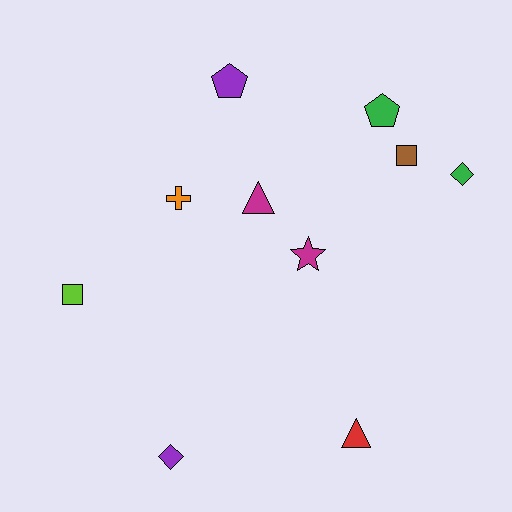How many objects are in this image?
There are 10 objects.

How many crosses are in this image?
There is 1 cross.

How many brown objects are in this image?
There is 1 brown object.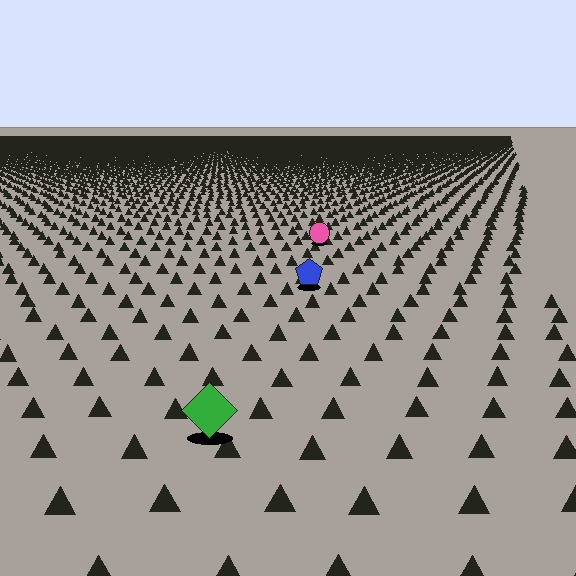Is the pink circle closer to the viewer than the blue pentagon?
No. The blue pentagon is closer — you can tell from the texture gradient: the ground texture is coarser near it.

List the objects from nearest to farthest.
From nearest to farthest: the green diamond, the blue pentagon, the pink circle.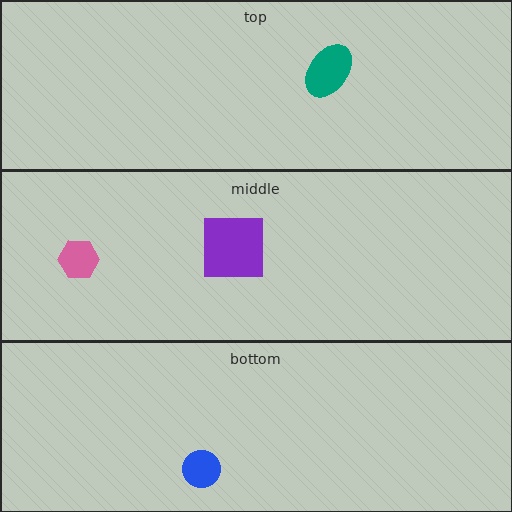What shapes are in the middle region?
The pink hexagon, the purple square.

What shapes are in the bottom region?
The blue circle.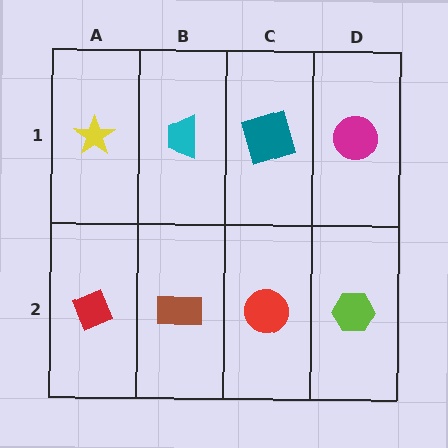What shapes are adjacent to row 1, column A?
A red diamond (row 2, column A), a cyan trapezoid (row 1, column B).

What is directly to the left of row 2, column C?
A brown rectangle.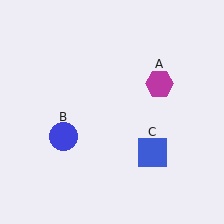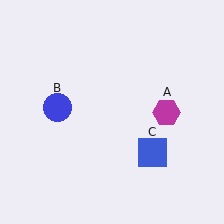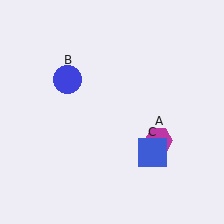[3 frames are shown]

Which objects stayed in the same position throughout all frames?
Blue square (object C) remained stationary.